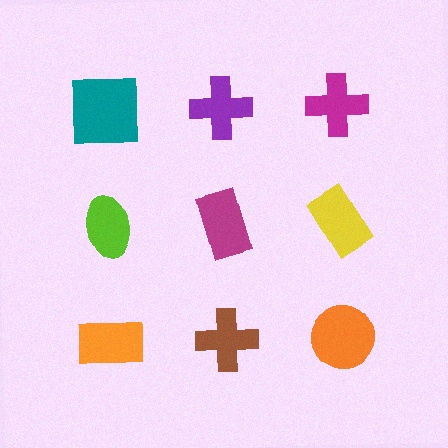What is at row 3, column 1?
An orange rectangle.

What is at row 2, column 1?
A lime ellipse.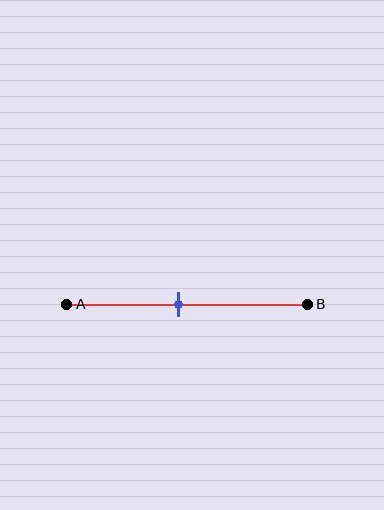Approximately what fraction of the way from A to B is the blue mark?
The blue mark is approximately 45% of the way from A to B.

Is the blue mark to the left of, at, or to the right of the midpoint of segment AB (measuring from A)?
The blue mark is to the left of the midpoint of segment AB.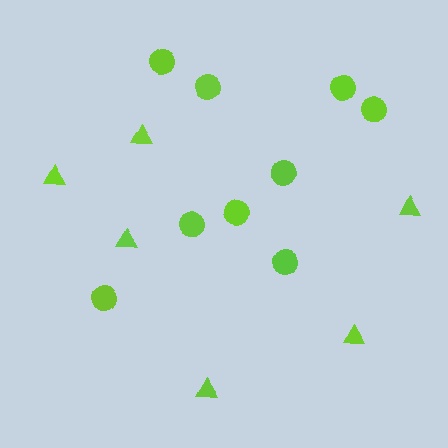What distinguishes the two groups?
There are 2 groups: one group of triangles (6) and one group of circles (9).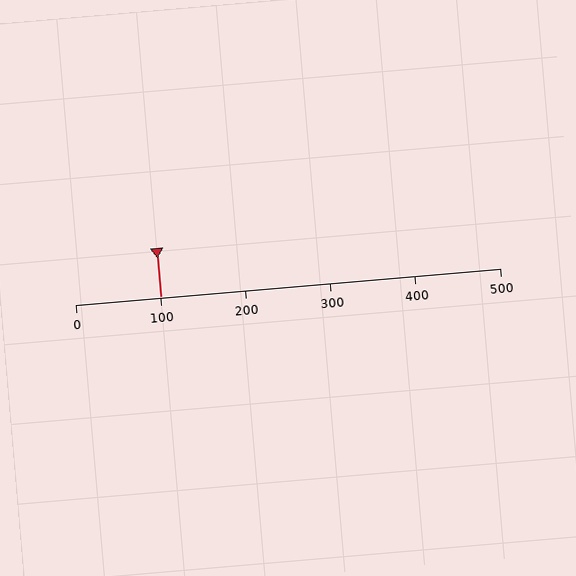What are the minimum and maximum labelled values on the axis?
The axis runs from 0 to 500.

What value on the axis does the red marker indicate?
The marker indicates approximately 100.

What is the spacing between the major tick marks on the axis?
The major ticks are spaced 100 apart.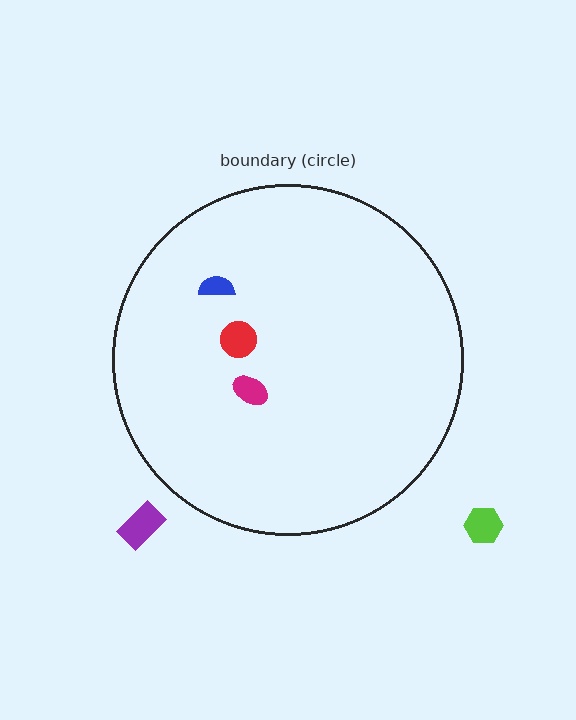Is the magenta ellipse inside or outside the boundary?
Inside.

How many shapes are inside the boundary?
3 inside, 2 outside.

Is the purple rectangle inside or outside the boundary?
Outside.